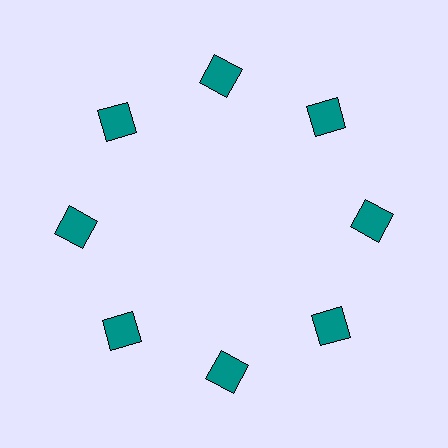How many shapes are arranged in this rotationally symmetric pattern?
There are 8 shapes, arranged in 8 groups of 1.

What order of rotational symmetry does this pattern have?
This pattern has 8-fold rotational symmetry.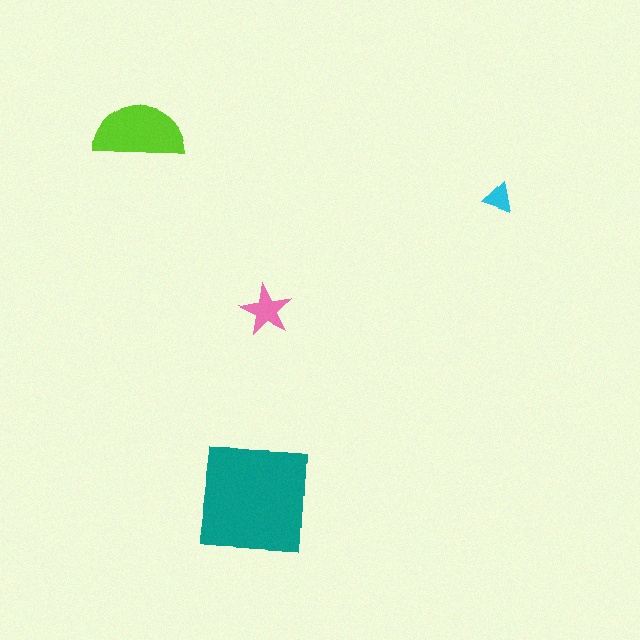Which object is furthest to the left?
The lime semicircle is leftmost.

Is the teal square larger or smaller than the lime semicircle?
Larger.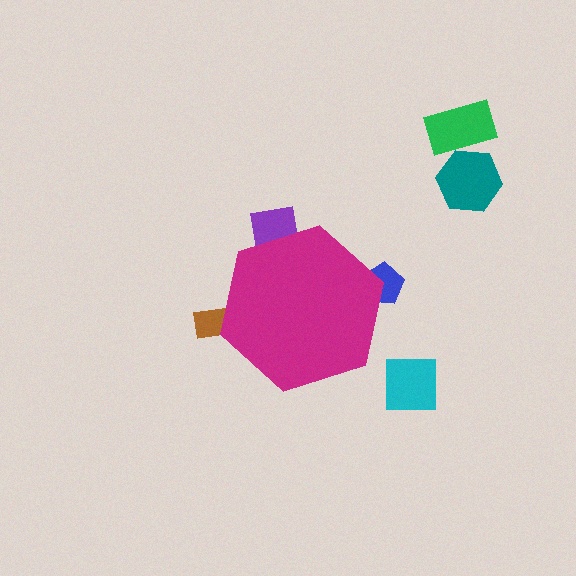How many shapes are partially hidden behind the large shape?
3 shapes are partially hidden.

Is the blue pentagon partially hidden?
Yes, the blue pentagon is partially hidden behind the magenta hexagon.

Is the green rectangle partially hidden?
No, the green rectangle is fully visible.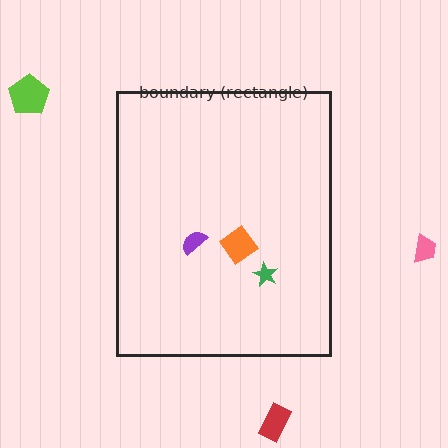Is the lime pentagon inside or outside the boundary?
Outside.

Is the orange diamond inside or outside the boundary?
Inside.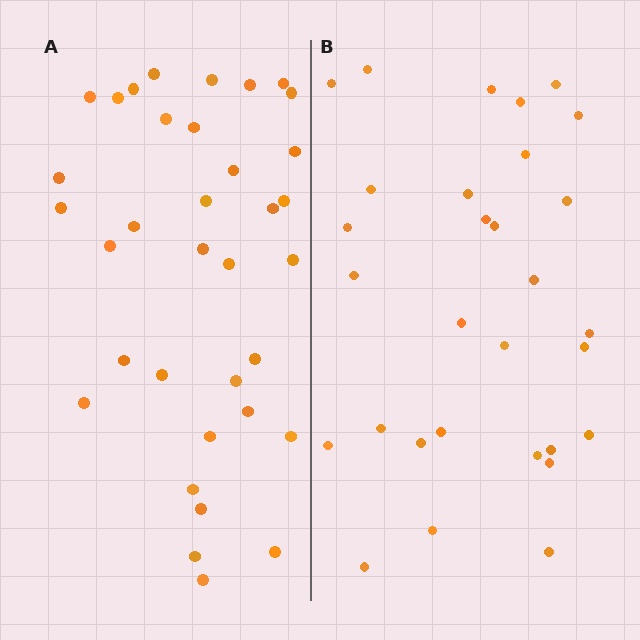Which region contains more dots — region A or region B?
Region A (the left region) has more dots.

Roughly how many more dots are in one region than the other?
Region A has about 5 more dots than region B.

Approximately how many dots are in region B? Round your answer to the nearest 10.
About 30 dots.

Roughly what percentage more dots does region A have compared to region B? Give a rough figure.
About 15% more.